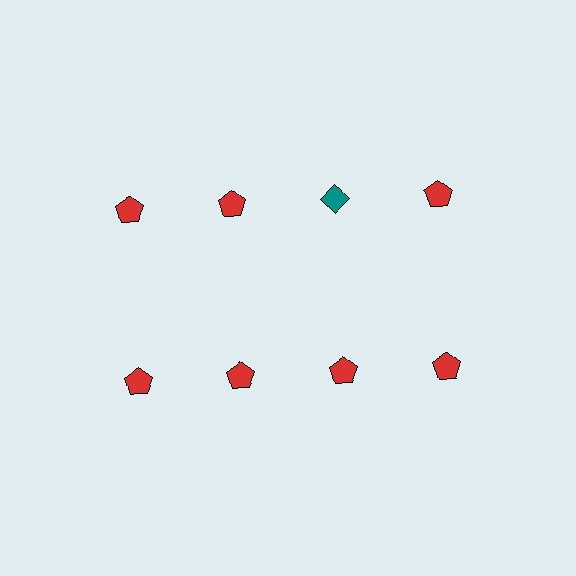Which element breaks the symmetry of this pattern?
The teal diamond in the top row, center column breaks the symmetry. All other shapes are red pentagons.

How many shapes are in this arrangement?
There are 8 shapes arranged in a grid pattern.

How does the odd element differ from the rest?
It differs in both color (teal instead of red) and shape (diamond instead of pentagon).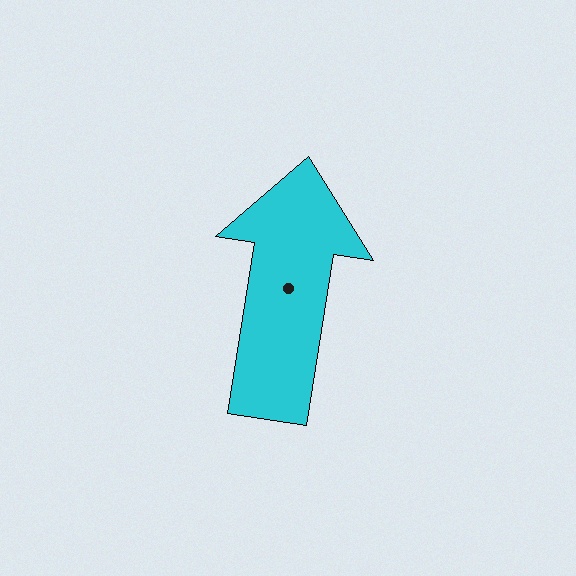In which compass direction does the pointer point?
North.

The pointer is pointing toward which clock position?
Roughly 12 o'clock.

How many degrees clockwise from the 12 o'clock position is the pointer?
Approximately 9 degrees.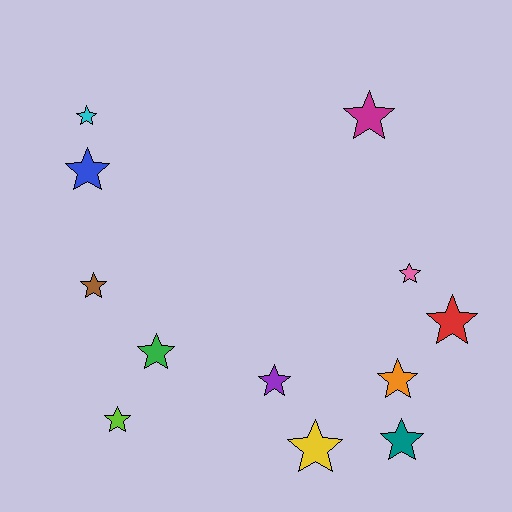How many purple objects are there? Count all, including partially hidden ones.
There is 1 purple object.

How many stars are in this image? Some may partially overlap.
There are 12 stars.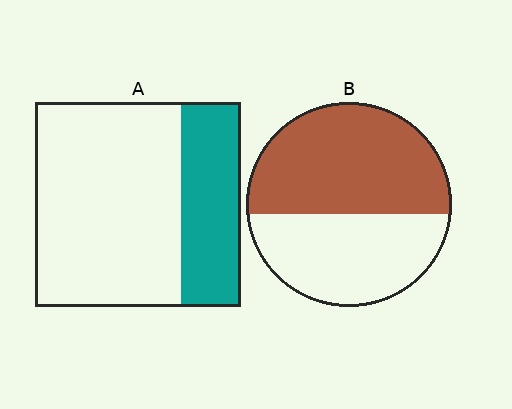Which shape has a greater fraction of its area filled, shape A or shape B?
Shape B.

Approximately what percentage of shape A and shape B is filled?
A is approximately 30% and B is approximately 55%.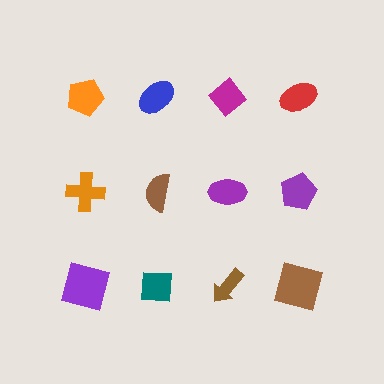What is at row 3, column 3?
A brown arrow.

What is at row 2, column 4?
A purple pentagon.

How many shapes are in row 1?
4 shapes.